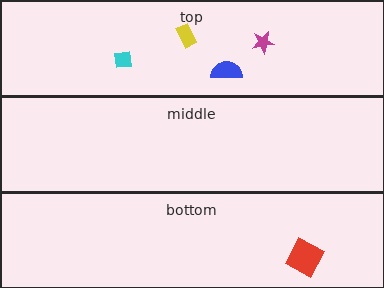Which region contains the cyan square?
The top region.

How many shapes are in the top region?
4.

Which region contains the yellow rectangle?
The top region.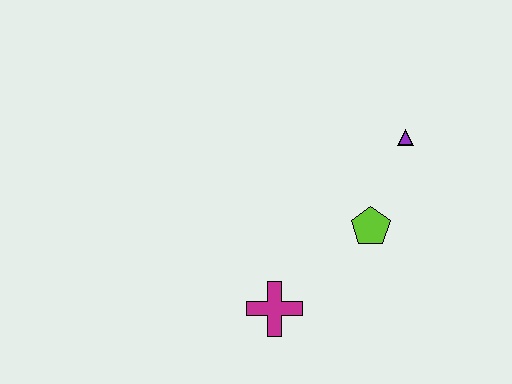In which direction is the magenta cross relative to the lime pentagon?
The magenta cross is to the left of the lime pentagon.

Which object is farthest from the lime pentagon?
The magenta cross is farthest from the lime pentagon.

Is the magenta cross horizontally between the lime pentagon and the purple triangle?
No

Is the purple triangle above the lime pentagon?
Yes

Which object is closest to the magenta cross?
The lime pentagon is closest to the magenta cross.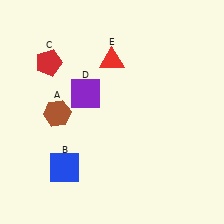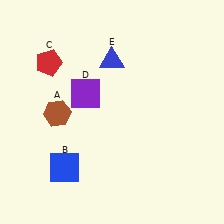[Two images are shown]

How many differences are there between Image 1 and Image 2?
There is 1 difference between the two images.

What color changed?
The triangle (E) changed from red in Image 1 to blue in Image 2.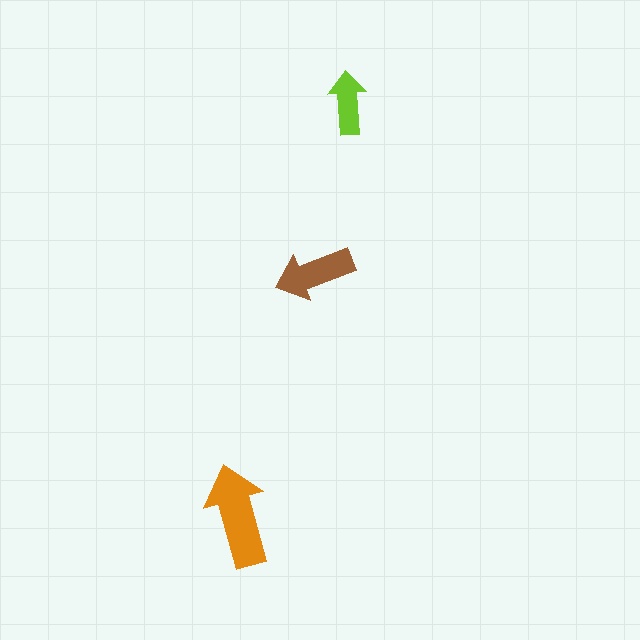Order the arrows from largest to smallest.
the orange one, the brown one, the lime one.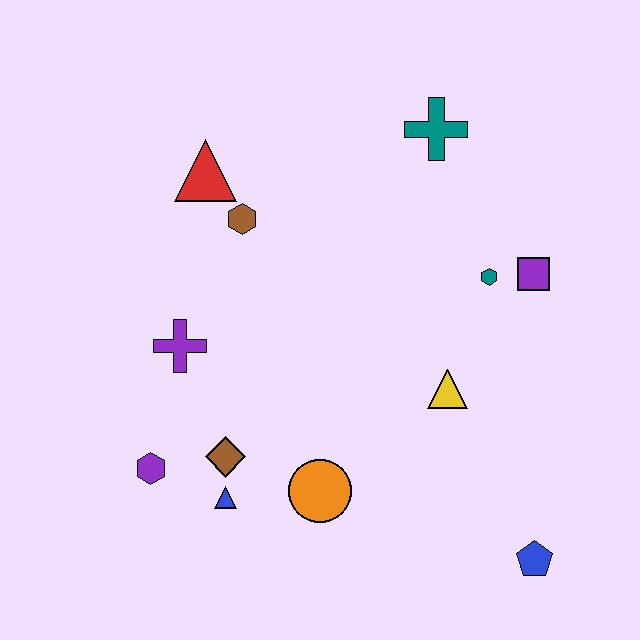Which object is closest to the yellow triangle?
The teal hexagon is closest to the yellow triangle.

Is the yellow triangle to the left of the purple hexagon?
No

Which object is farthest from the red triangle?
The blue pentagon is farthest from the red triangle.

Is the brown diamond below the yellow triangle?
Yes